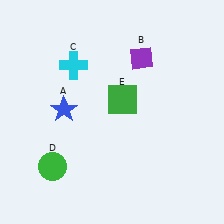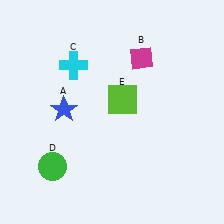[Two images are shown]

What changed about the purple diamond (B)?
In Image 1, B is purple. In Image 2, it changed to magenta.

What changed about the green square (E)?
In Image 1, E is green. In Image 2, it changed to lime.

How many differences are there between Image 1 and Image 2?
There are 2 differences between the two images.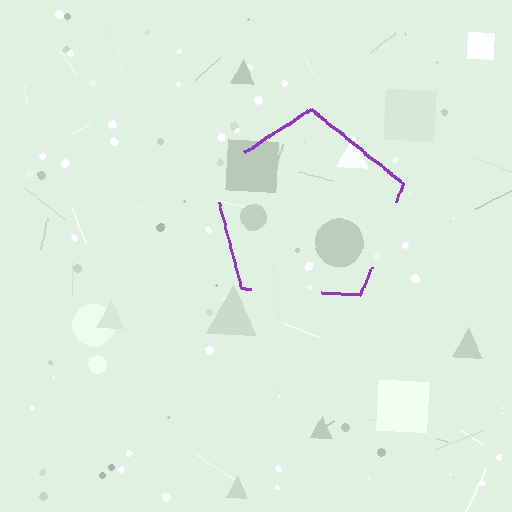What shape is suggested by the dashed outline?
The dashed outline suggests a pentagon.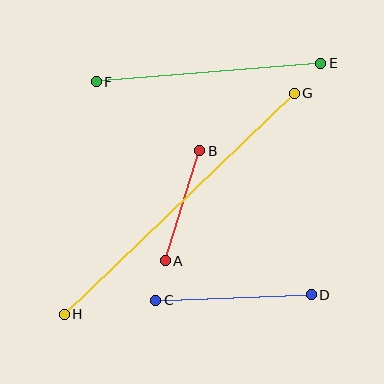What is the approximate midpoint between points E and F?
The midpoint is at approximately (208, 73) pixels.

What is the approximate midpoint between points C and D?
The midpoint is at approximately (233, 298) pixels.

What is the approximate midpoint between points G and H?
The midpoint is at approximately (179, 204) pixels.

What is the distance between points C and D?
The distance is approximately 156 pixels.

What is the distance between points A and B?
The distance is approximately 116 pixels.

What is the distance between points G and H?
The distance is approximately 319 pixels.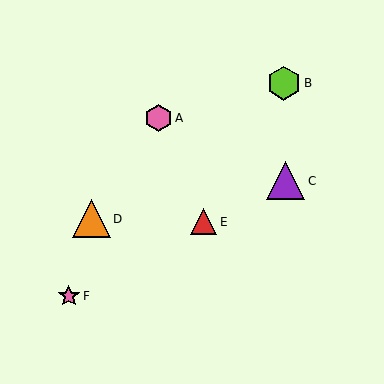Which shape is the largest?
The purple triangle (labeled C) is the largest.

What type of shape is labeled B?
Shape B is a lime hexagon.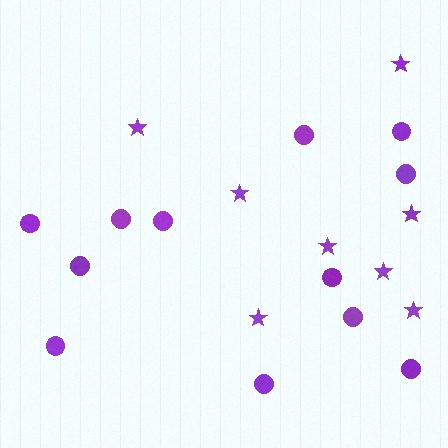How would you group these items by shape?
There are 2 groups: one group of stars (8) and one group of circles (12).